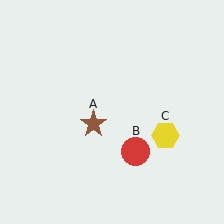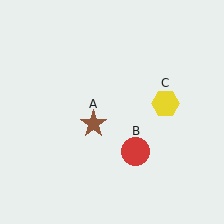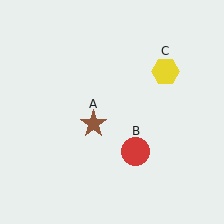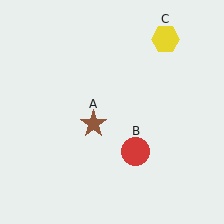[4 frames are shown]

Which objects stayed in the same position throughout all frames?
Brown star (object A) and red circle (object B) remained stationary.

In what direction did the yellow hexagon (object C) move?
The yellow hexagon (object C) moved up.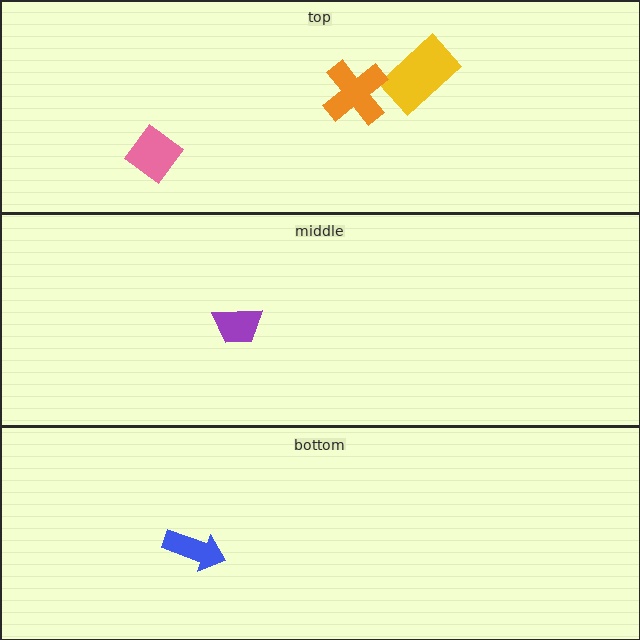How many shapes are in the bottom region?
1.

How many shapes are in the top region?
3.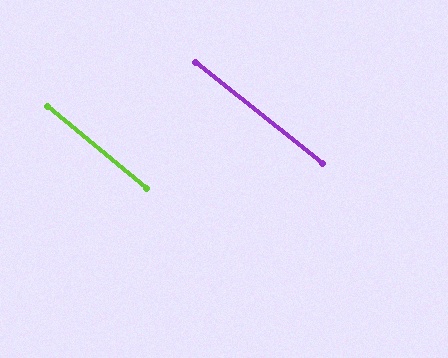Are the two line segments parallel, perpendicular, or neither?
Parallel — their directions differ by only 1.3°.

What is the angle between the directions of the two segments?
Approximately 1 degree.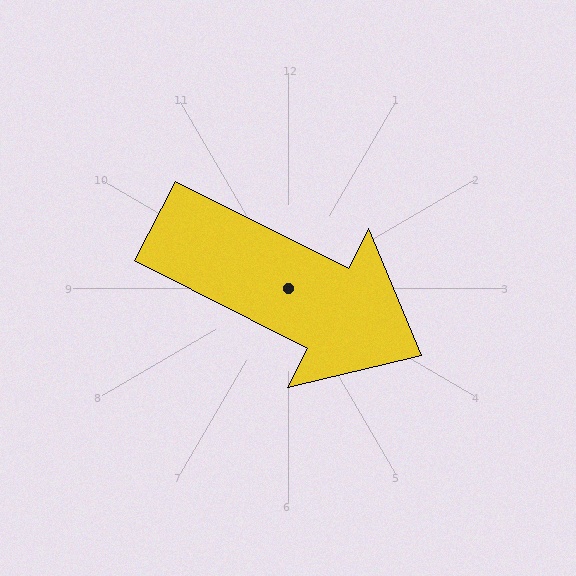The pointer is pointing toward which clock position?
Roughly 4 o'clock.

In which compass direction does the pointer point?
Southeast.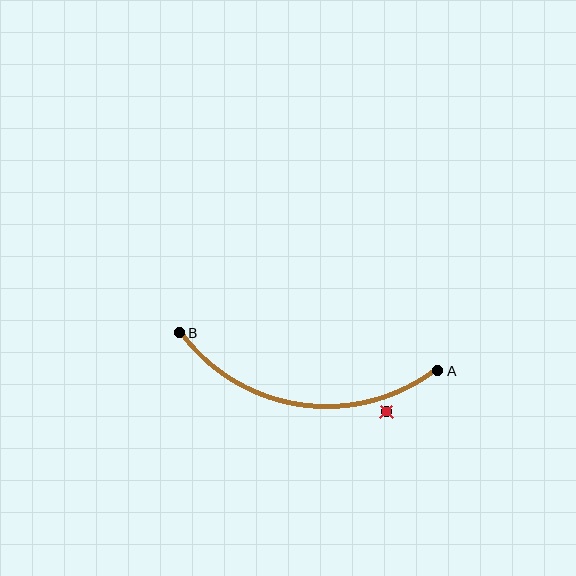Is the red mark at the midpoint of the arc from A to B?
No — the red mark does not lie on the arc at all. It sits slightly outside the curve.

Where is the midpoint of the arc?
The arc midpoint is the point on the curve farthest from the straight line joining A and B. It sits below that line.